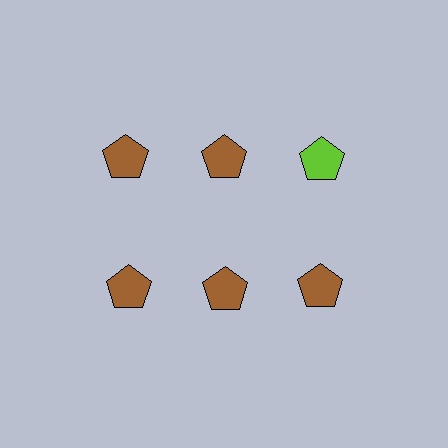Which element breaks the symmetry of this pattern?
The lime pentagon in the top row, center column breaks the symmetry. All other shapes are brown pentagons.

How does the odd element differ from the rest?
It has a different color: lime instead of brown.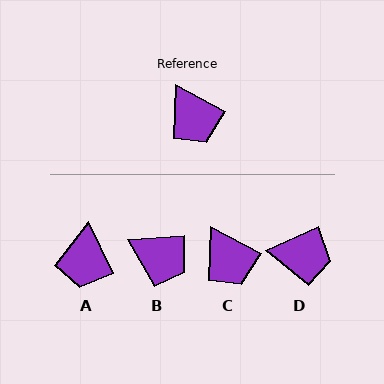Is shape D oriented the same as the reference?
No, it is off by about 53 degrees.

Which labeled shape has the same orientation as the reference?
C.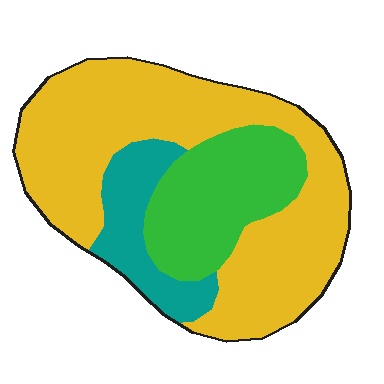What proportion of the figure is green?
Green takes up about one quarter (1/4) of the figure.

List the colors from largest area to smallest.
From largest to smallest: yellow, green, teal.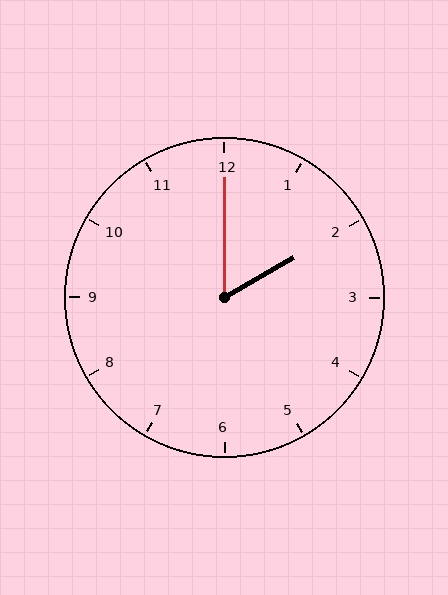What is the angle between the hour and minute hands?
Approximately 60 degrees.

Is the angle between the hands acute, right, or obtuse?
It is acute.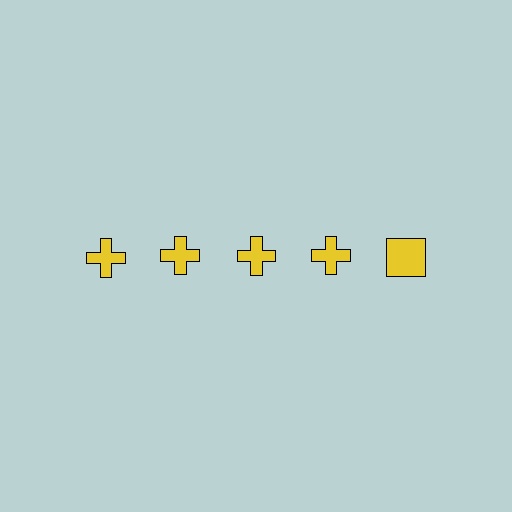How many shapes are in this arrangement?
There are 5 shapes arranged in a grid pattern.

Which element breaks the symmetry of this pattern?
The yellow square in the top row, rightmost column breaks the symmetry. All other shapes are yellow crosses.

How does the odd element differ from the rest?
It has a different shape: square instead of cross.